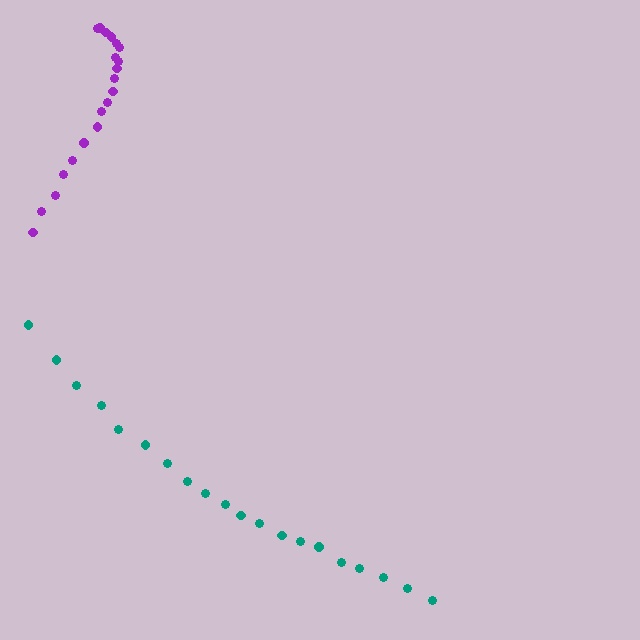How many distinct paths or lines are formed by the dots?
There are 2 distinct paths.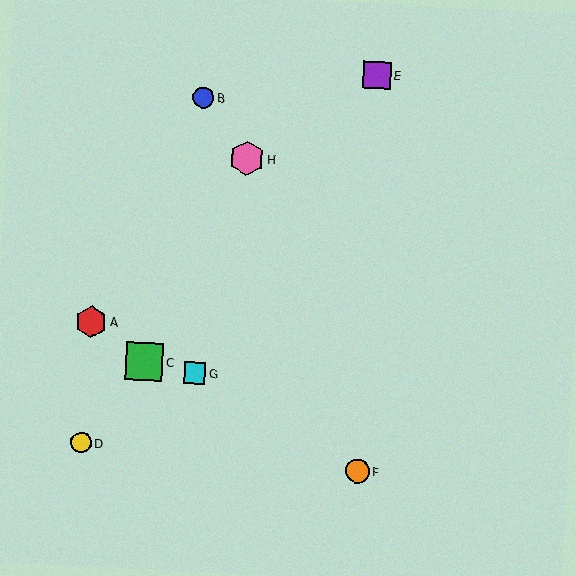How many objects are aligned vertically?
2 objects (E, F) are aligned vertically.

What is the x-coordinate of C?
Object C is at x≈144.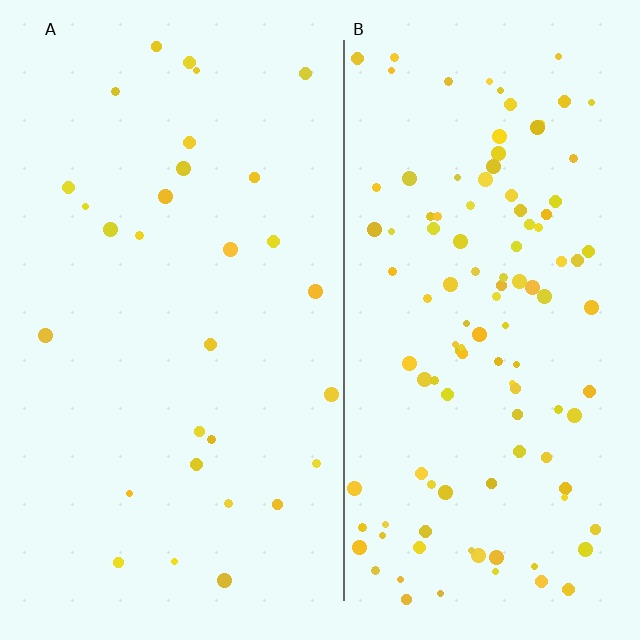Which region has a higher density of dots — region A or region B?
B (the right).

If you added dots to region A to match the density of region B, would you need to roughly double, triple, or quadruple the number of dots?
Approximately quadruple.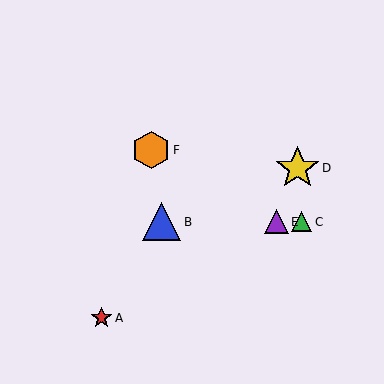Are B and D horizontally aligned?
No, B is at y≈222 and D is at y≈168.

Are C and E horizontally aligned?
Yes, both are at y≈222.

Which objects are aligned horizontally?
Objects B, C, E are aligned horizontally.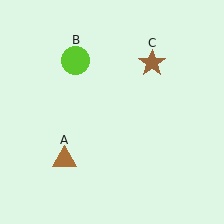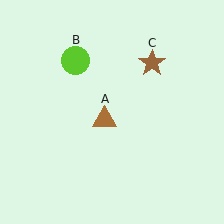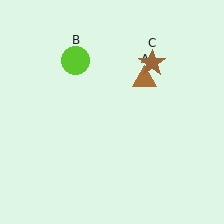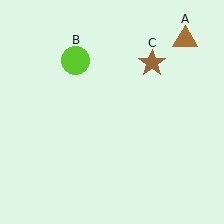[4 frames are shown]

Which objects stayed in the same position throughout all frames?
Lime circle (object B) and brown star (object C) remained stationary.